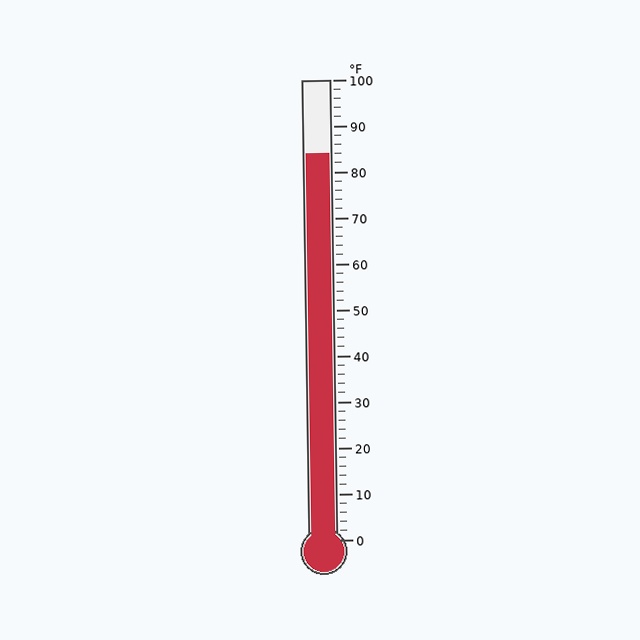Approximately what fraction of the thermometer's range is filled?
The thermometer is filled to approximately 85% of its range.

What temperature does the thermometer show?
The thermometer shows approximately 84°F.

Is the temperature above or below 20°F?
The temperature is above 20°F.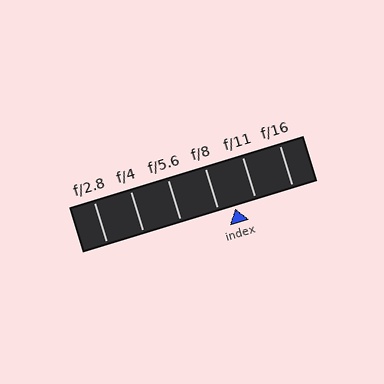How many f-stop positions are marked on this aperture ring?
There are 6 f-stop positions marked.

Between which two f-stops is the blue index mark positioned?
The index mark is between f/8 and f/11.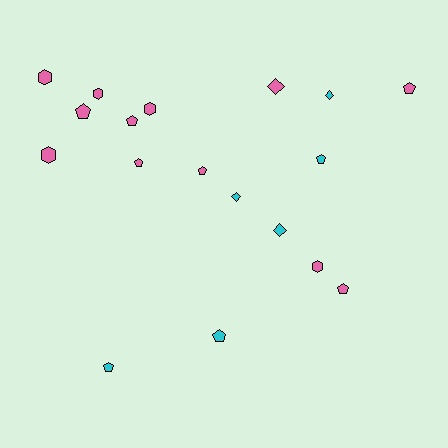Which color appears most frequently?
Pink, with 12 objects.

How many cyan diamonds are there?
There are 3 cyan diamonds.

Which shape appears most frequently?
Pentagon, with 9 objects.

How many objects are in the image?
There are 18 objects.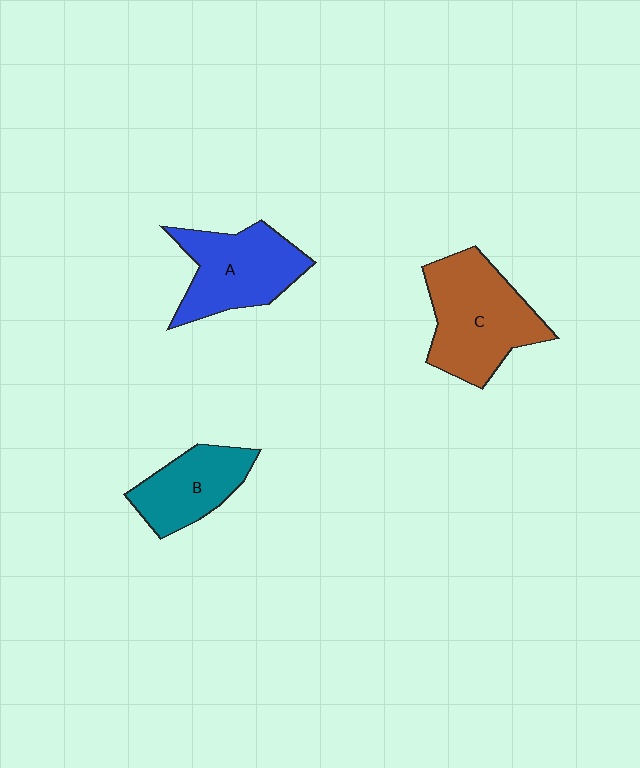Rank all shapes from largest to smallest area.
From largest to smallest: C (brown), A (blue), B (teal).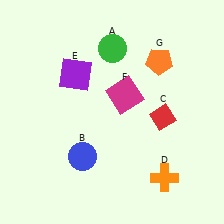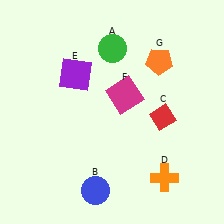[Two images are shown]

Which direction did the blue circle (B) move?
The blue circle (B) moved down.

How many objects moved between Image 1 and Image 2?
1 object moved between the two images.